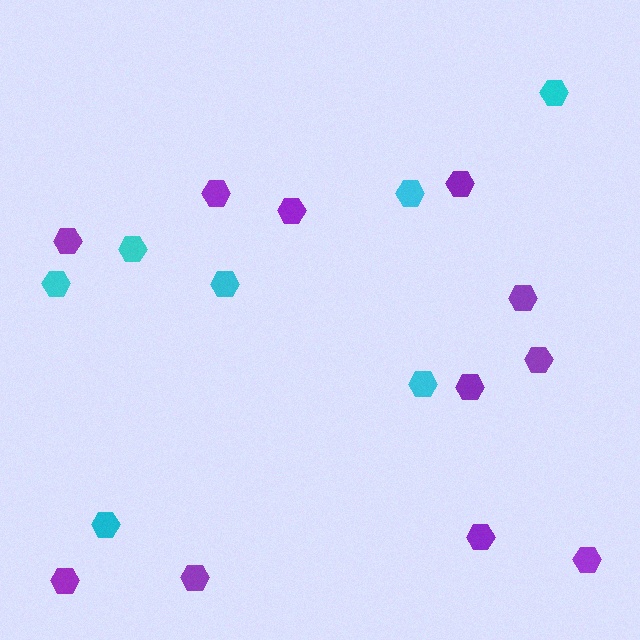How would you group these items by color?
There are 2 groups: one group of cyan hexagons (7) and one group of purple hexagons (11).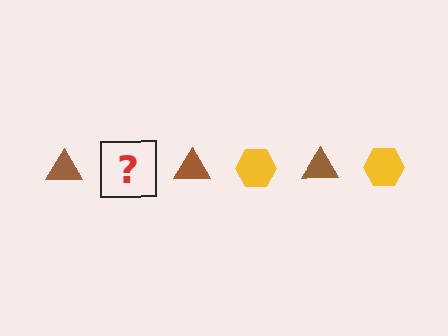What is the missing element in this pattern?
The missing element is a yellow hexagon.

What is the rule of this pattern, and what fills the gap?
The rule is that the pattern alternates between brown triangle and yellow hexagon. The gap should be filled with a yellow hexagon.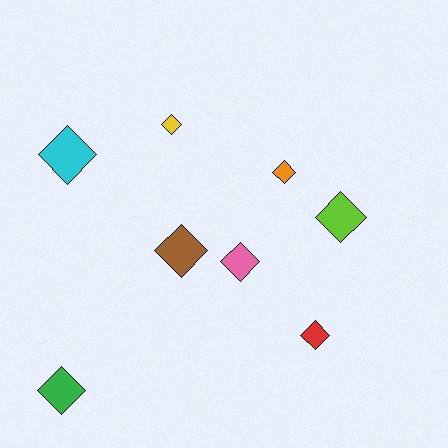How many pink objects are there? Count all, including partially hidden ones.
There is 1 pink object.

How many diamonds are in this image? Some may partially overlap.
There are 8 diamonds.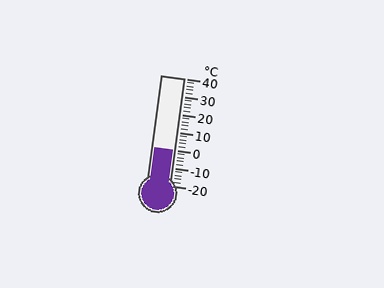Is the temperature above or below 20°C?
The temperature is below 20°C.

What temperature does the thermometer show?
The thermometer shows approximately 0°C.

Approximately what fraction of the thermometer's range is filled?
The thermometer is filled to approximately 35% of its range.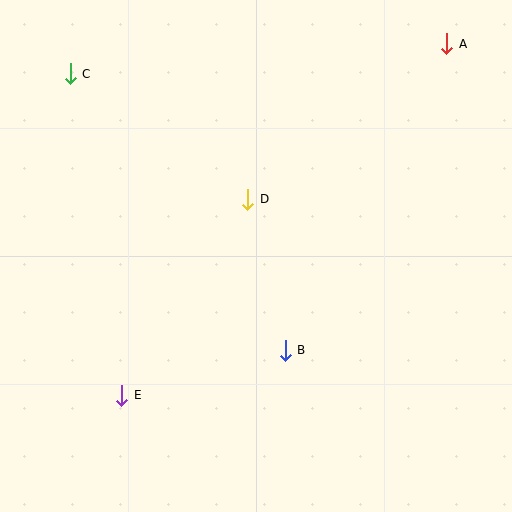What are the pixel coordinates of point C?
Point C is at (70, 74).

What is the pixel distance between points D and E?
The distance between D and E is 233 pixels.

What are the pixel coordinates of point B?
Point B is at (285, 350).